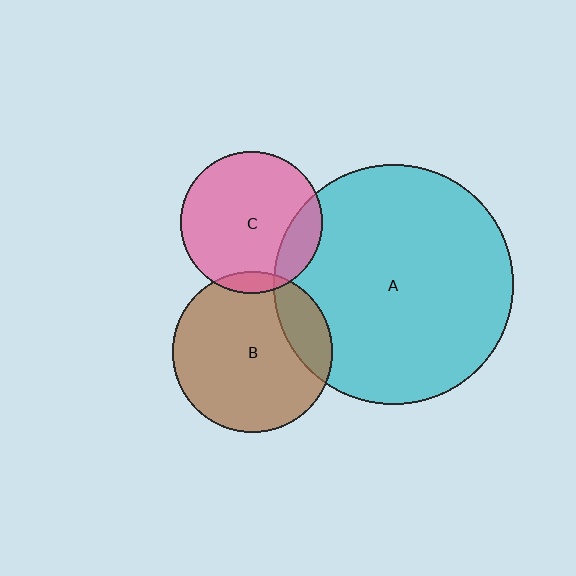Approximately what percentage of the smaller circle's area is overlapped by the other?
Approximately 5%.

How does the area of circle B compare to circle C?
Approximately 1.3 times.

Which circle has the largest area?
Circle A (cyan).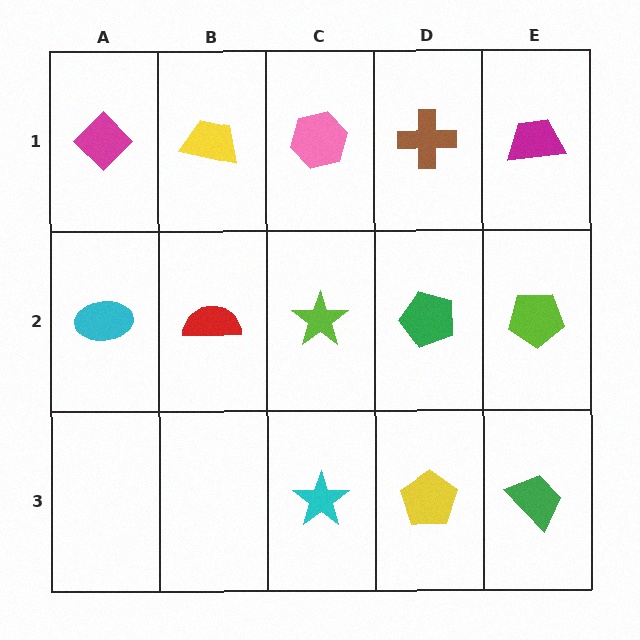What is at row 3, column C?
A cyan star.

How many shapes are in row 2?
5 shapes.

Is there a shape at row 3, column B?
No, that cell is empty.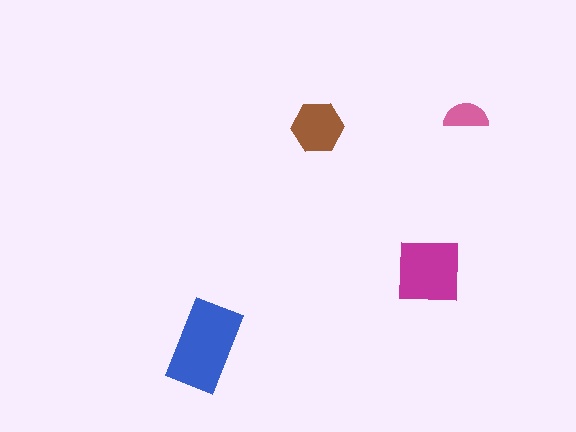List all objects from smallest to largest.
The pink semicircle, the brown hexagon, the magenta square, the blue rectangle.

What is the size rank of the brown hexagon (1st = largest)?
3rd.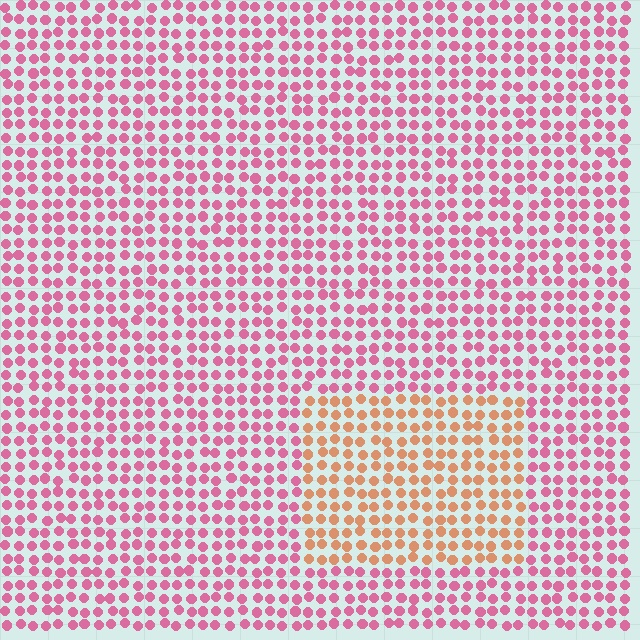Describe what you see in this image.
The image is filled with small pink elements in a uniform arrangement. A rectangle-shaped region is visible where the elements are tinted to a slightly different hue, forming a subtle color boundary.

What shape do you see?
I see a rectangle.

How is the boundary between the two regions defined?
The boundary is defined purely by a slight shift in hue (about 48 degrees). Spacing, size, and orientation are identical on both sides.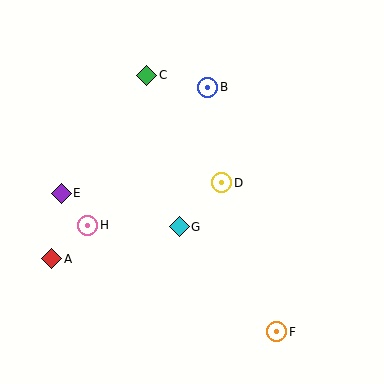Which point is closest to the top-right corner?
Point B is closest to the top-right corner.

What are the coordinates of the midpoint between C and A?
The midpoint between C and A is at (99, 167).